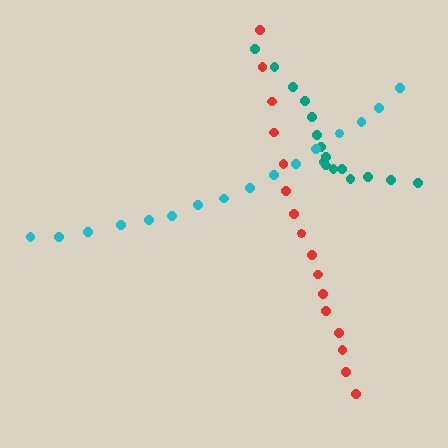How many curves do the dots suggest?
There are 3 distinct paths.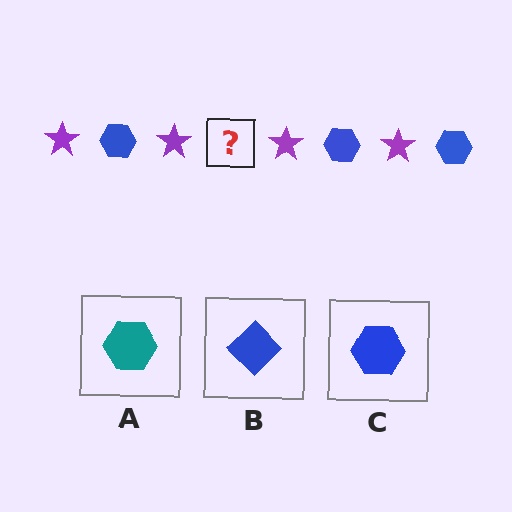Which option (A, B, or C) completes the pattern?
C.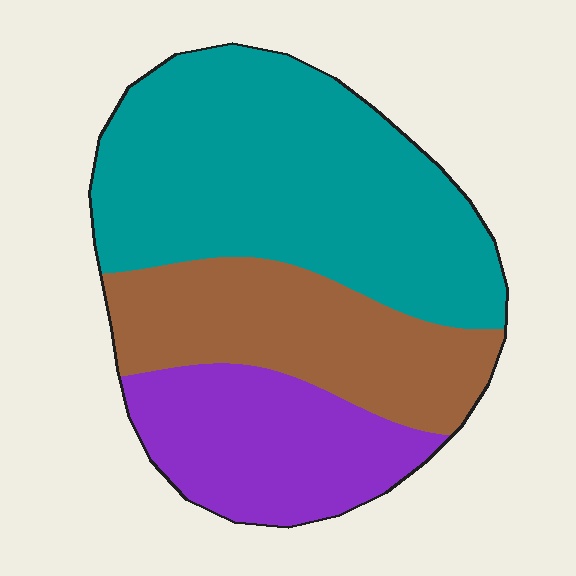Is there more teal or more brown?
Teal.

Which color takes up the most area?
Teal, at roughly 50%.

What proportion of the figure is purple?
Purple takes up about one quarter (1/4) of the figure.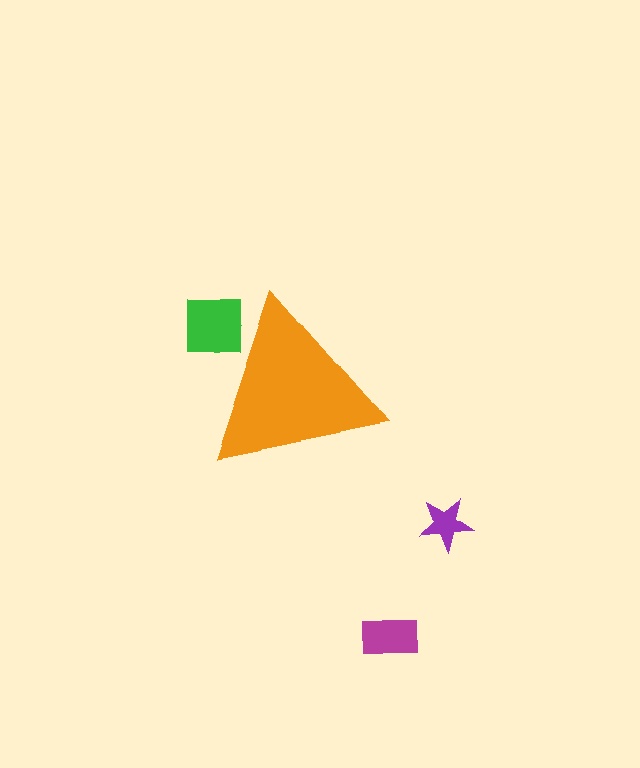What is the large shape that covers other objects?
An orange triangle.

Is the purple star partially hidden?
No, the purple star is fully visible.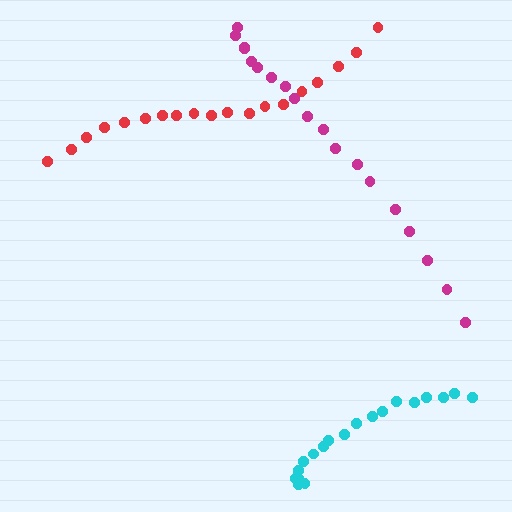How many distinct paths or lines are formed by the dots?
There are 3 distinct paths.